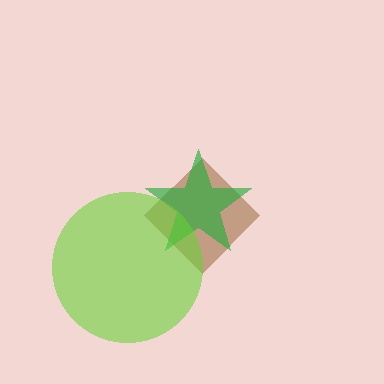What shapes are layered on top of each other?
The layered shapes are: a brown diamond, a green star, a lime circle.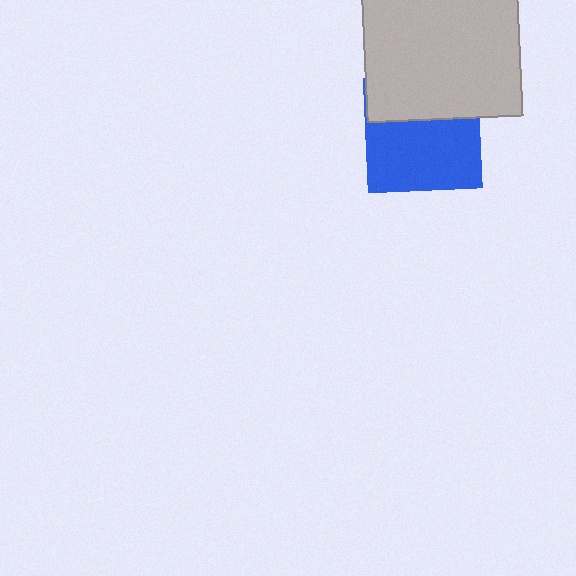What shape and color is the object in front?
The object in front is a light gray square.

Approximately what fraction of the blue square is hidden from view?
Roughly 39% of the blue square is hidden behind the light gray square.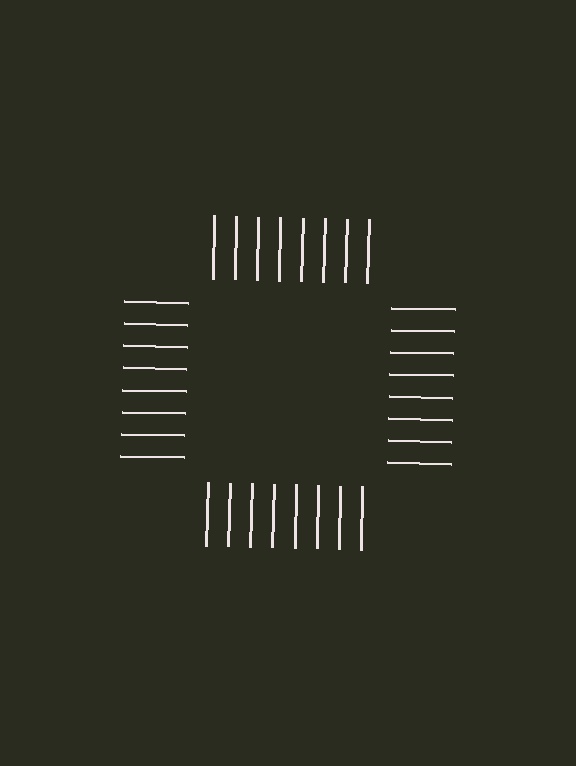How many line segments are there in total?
32 — 8 along each of the 4 edges.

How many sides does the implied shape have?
4 sides — the line-ends trace a square.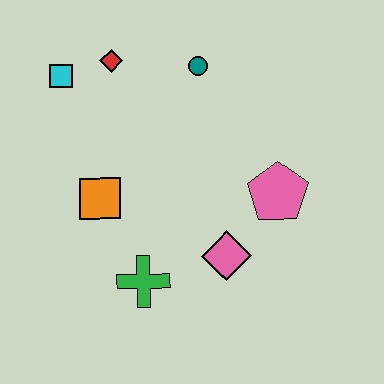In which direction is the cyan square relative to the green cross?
The cyan square is above the green cross.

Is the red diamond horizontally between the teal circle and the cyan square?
Yes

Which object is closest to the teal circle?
The red diamond is closest to the teal circle.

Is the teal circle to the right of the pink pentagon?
No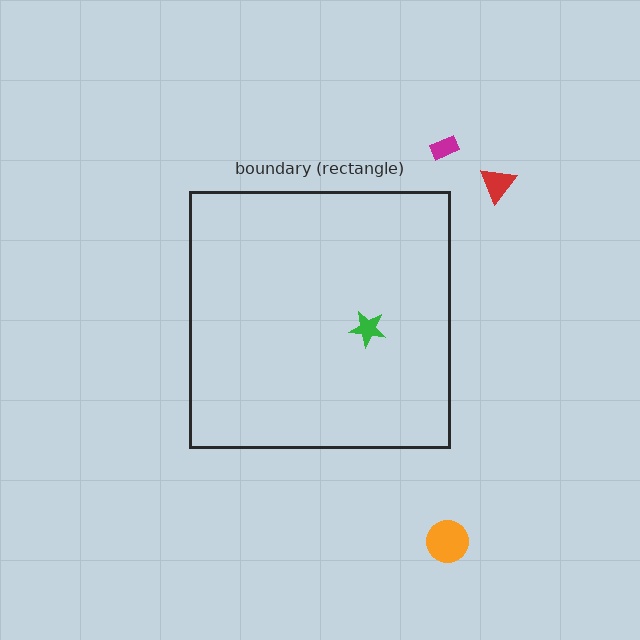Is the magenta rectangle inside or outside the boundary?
Outside.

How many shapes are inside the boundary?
1 inside, 3 outside.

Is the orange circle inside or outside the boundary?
Outside.